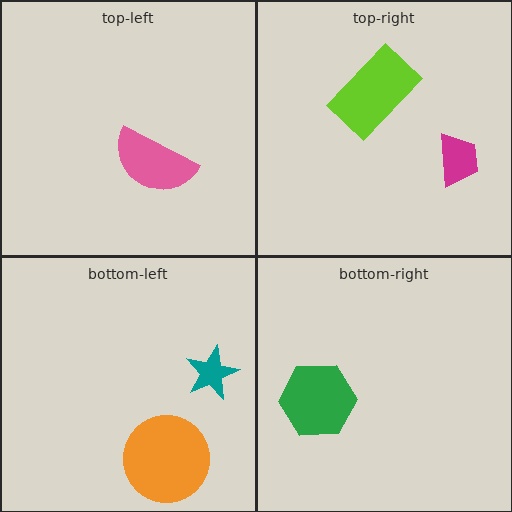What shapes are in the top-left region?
The pink semicircle.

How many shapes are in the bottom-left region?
2.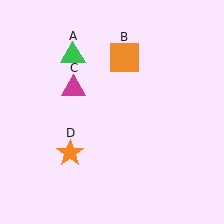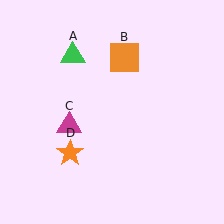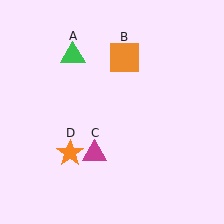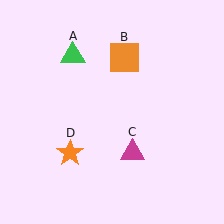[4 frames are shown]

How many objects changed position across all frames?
1 object changed position: magenta triangle (object C).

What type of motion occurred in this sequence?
The magenta triangle (object C) rotated counterclockwise around the center of the scene.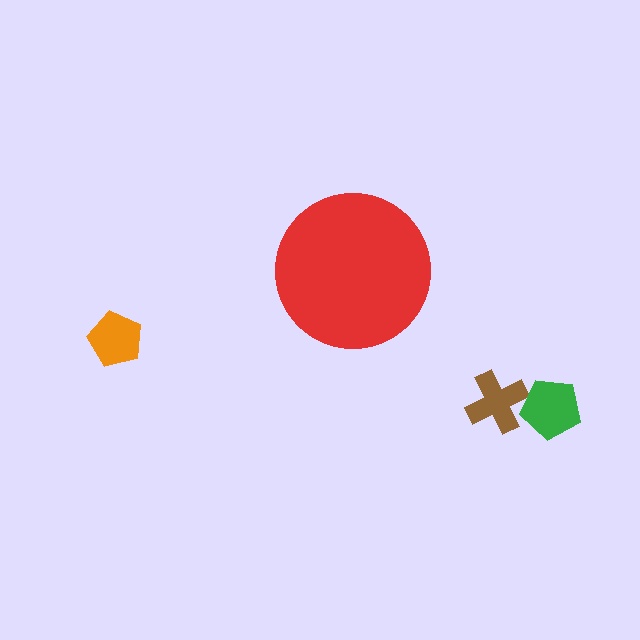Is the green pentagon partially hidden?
No, the green pentagon is fully visible.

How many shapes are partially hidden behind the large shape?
0 shapes are partially hidden.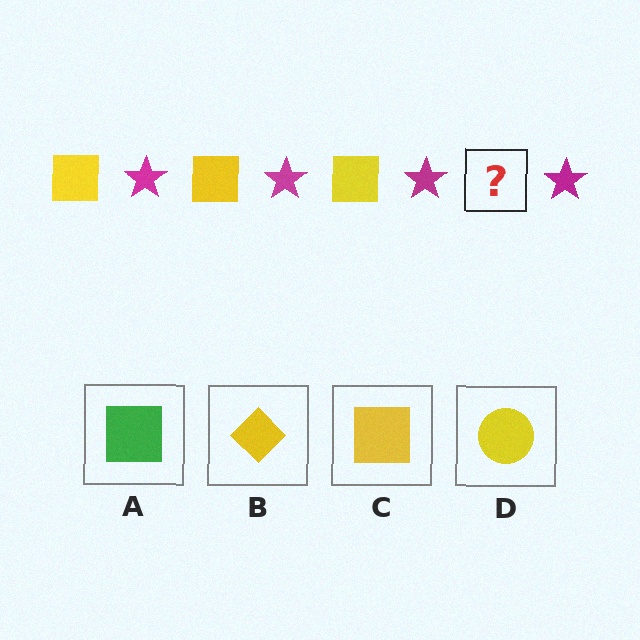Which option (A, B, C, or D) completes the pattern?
C.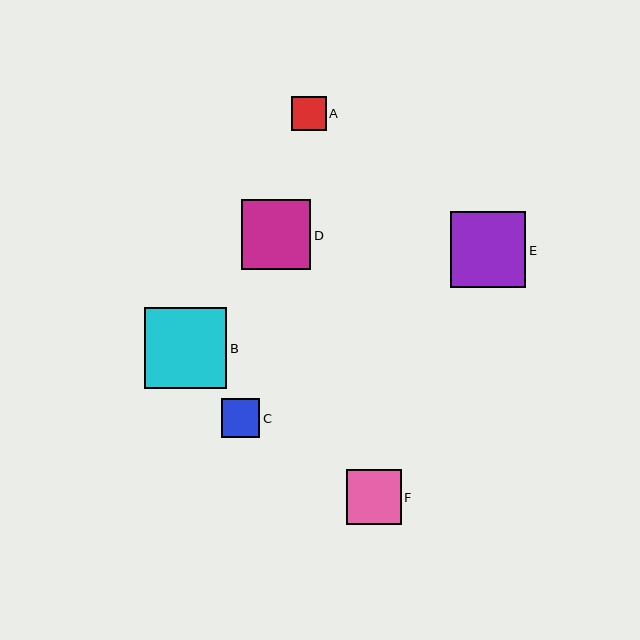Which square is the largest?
Square B is the largest with a size of approximately 82 pixels.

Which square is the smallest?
Square A is the smallest with a size of approximately 34 pixels.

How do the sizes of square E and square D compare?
Square E and square D are approximately the same size.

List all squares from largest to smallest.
From largest to smallest: B, E, D, F, C, A.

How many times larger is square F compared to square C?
Square F is approximately 1.4 times the size of square C.